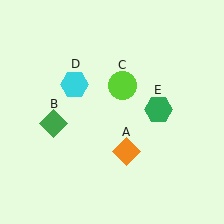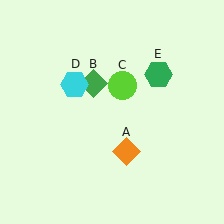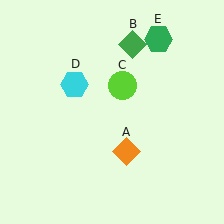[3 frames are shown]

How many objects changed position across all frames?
2 objects changed position: green diamond (object B), green hexagon (object E).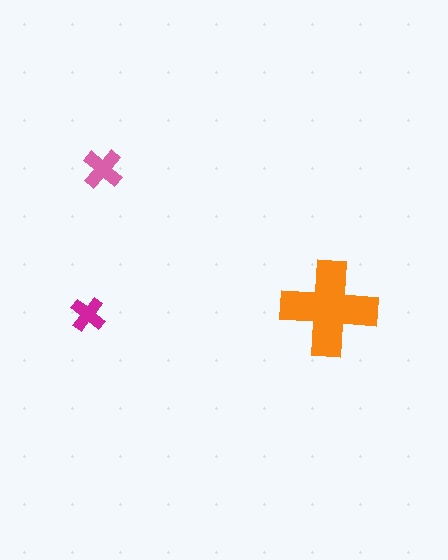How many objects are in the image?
There are 3 objects in the image.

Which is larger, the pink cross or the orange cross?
The orange one.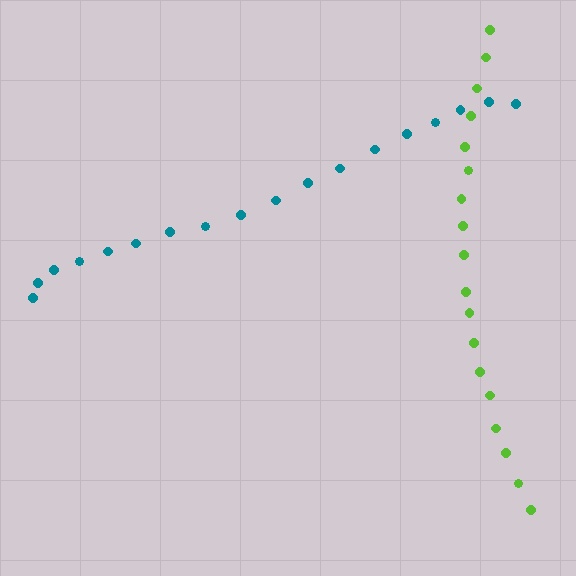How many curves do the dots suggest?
There are 2 distinct paths.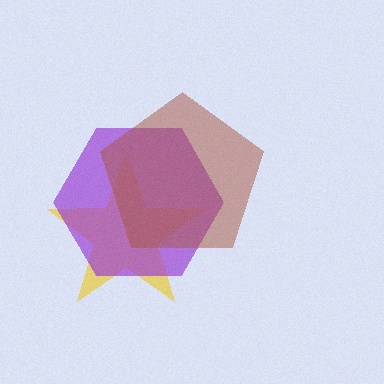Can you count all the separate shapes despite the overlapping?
Yes, there are 3 separate shapes.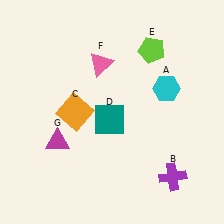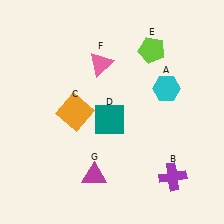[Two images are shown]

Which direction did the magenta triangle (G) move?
The magenta triangle (G) moved right.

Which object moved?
The magenta triangle (G) moved right.